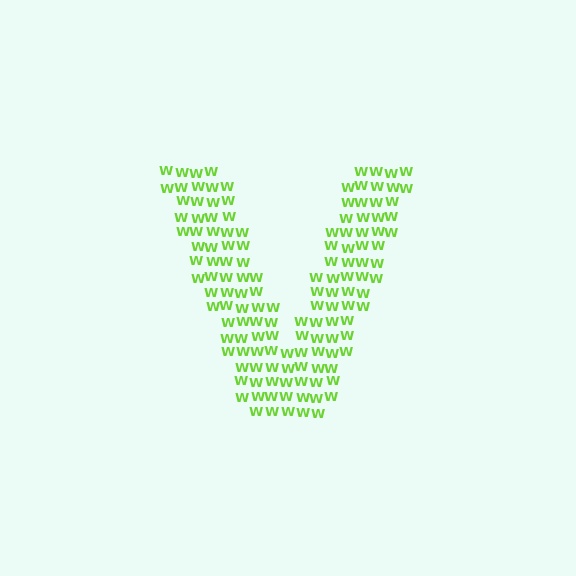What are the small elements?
The small elements are letter W's.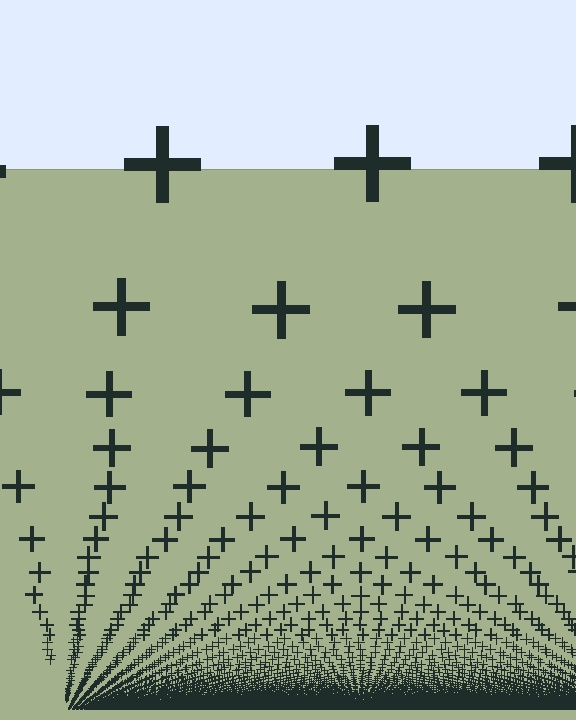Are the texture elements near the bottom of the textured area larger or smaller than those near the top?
Smaller. The gradient is inverted — elements near the bottom are smaller and denser.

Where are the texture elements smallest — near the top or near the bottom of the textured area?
Near the bottom.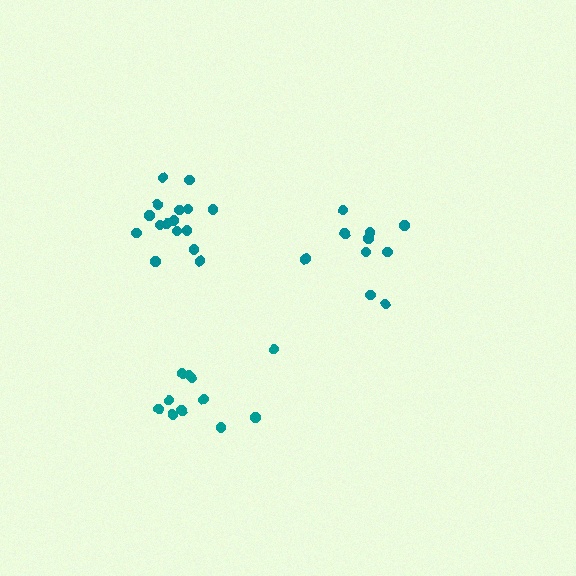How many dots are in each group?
Group 1: 10 dots, Group 2: 16 dots, Group 3: 11 dots (37 total).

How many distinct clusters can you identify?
There are 3 distinct clusters.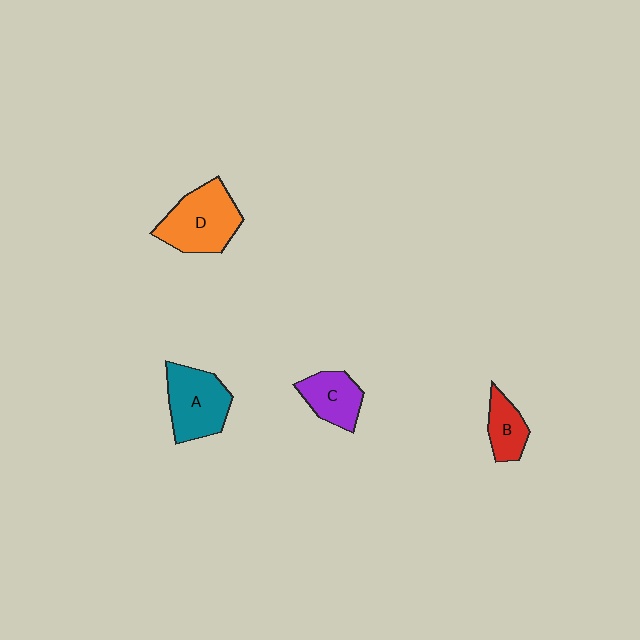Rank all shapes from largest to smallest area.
From largest to smallest: D (orange), A (teal), C (purple), B (red).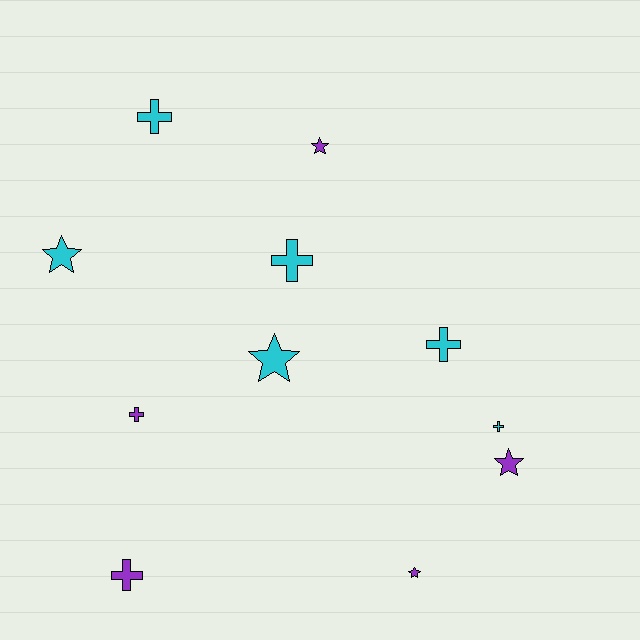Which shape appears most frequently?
Cross, with 6 objects.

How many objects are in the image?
There are 11 objects.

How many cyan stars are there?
There are 2 cyan stars.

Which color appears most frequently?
Cyan, with 6 objects.